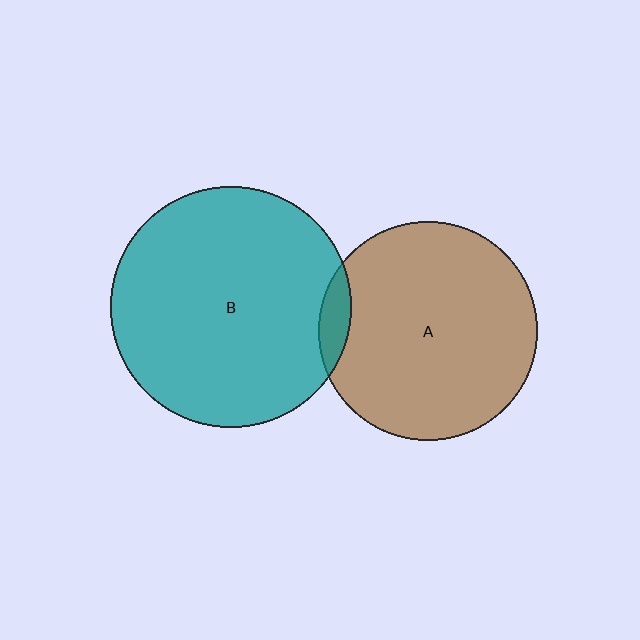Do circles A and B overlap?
Yes.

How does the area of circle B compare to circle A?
Approximately 1.2 times.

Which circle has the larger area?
Circle B (teal).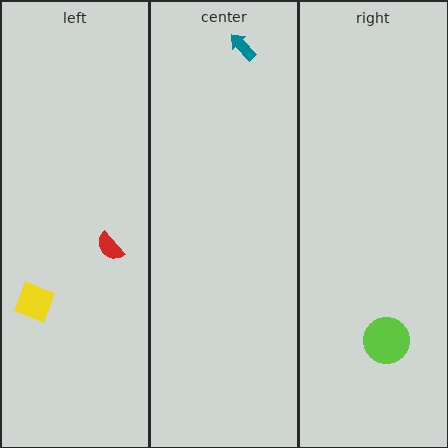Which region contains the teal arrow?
The center region.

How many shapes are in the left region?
2.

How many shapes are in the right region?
1.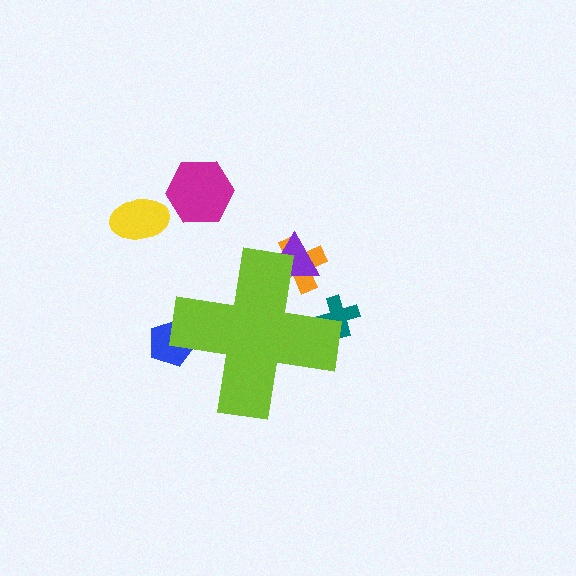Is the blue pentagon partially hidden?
Yes, the blue pentagon is partially hidden behind the lime cross.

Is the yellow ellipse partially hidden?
No, the yellow ellipse is fully visible.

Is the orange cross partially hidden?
Yes, the orange cross is partially hidden behind the lime cross.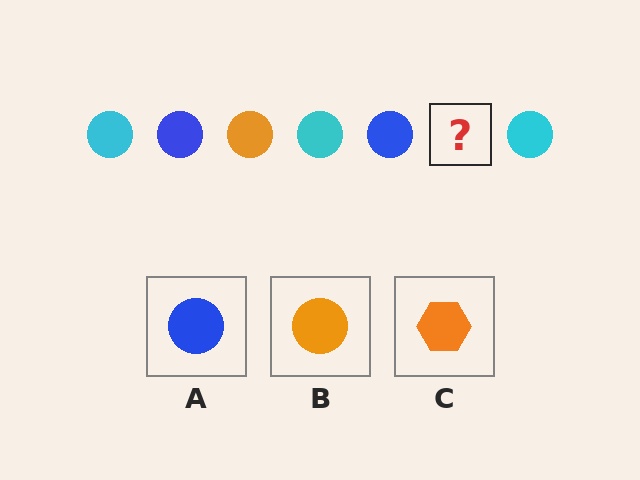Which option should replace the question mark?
Option B.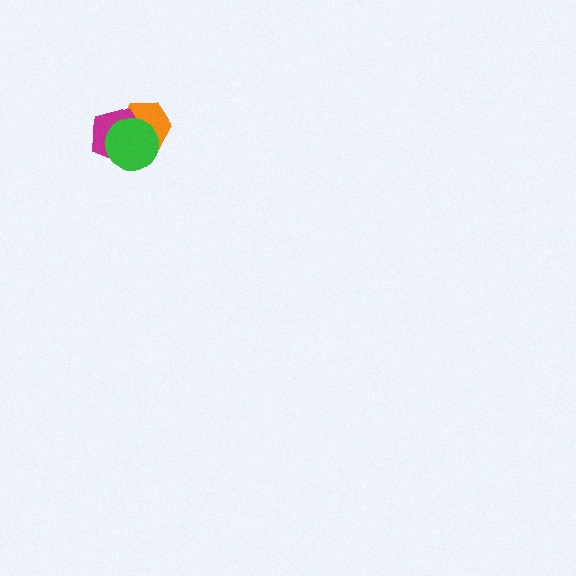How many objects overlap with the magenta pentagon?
2 objects overlap with the magenta pentagon.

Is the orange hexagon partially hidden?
Yes, it is partially covered by another shape.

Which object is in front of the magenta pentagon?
The green circle is in front of the magenta pentagon.